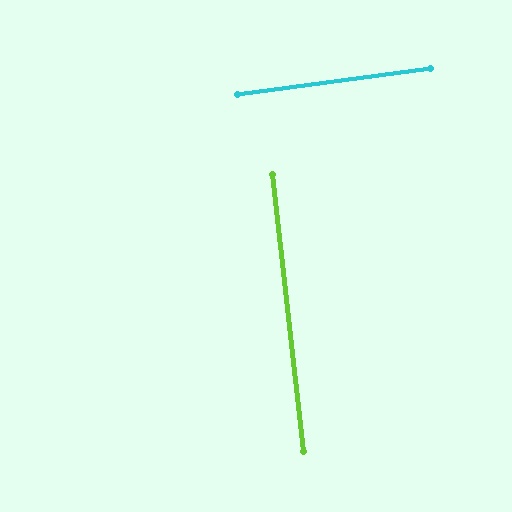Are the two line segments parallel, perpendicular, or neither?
Perpendicular — they meet at approximately 89°.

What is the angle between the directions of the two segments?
Approximately 89 degrees.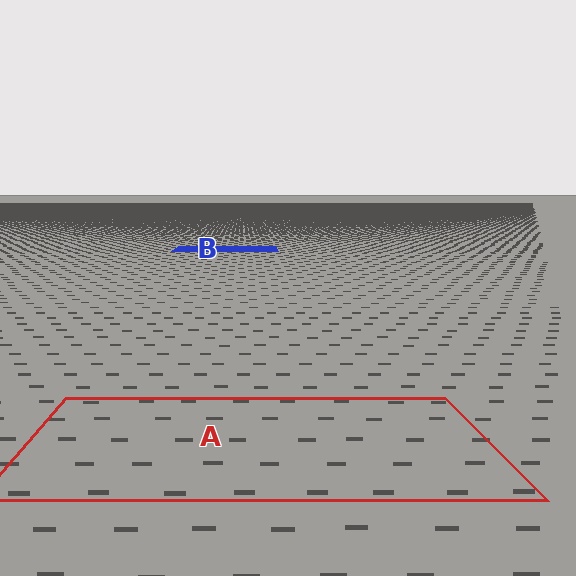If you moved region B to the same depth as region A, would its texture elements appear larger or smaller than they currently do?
They would appear larger. At a closer depth, the same texture elements are projected at a bigger on-screen size.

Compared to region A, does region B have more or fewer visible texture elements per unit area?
Region B has more texture elements per unit area — they are packed more densely because it is farther away.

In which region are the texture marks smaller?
The texture marks are smaller in region B, because it is farther away.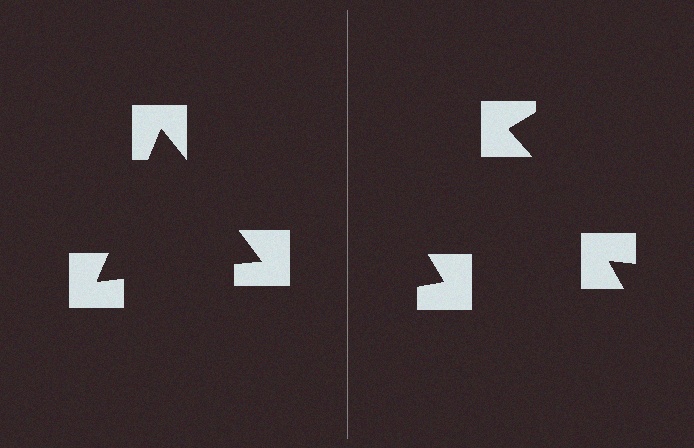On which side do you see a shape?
An illusory triangle appears on the left side. On the right side the wedge cuts are rotated, so no coherent shape forms.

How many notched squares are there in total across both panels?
6 — 3 on each side.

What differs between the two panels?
The notched squares are positioned identically on both sides; only the wedge orientations differ. On the left they align to a triangle; on the right they are misaligned.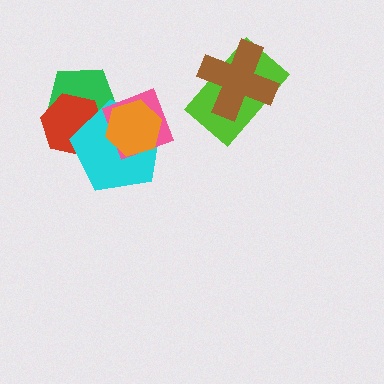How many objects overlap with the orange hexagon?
3 objects overlap with the orange hexagon.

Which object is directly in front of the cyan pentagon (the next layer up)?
The pink diamond is directly in front of the cyan pentagon.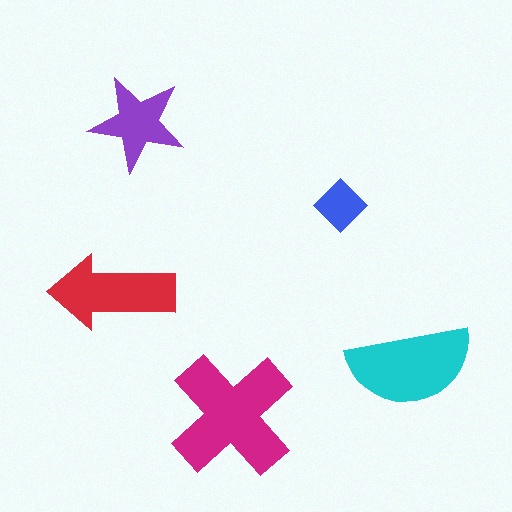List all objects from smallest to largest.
The blue diamond, the purple star, the red arrow, the cyan semicircle, the magenta cross.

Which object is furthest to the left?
The red arrow is leftmost.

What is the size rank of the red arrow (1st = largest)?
3rd.